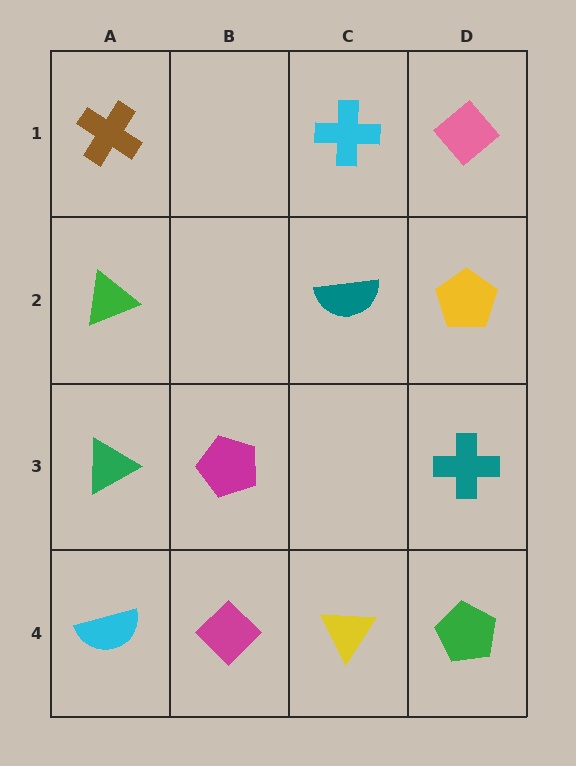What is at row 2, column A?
A green triangle.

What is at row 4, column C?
A yellow triangle.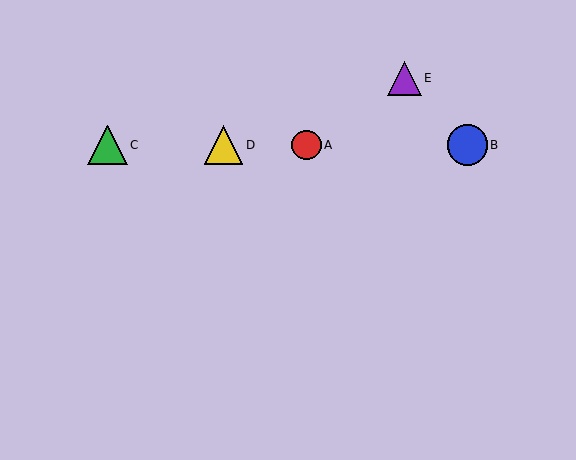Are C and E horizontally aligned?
No, C is at y≈145 and E is at y≈78.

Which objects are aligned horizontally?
Objects A, B, C, D are aligned horizontally.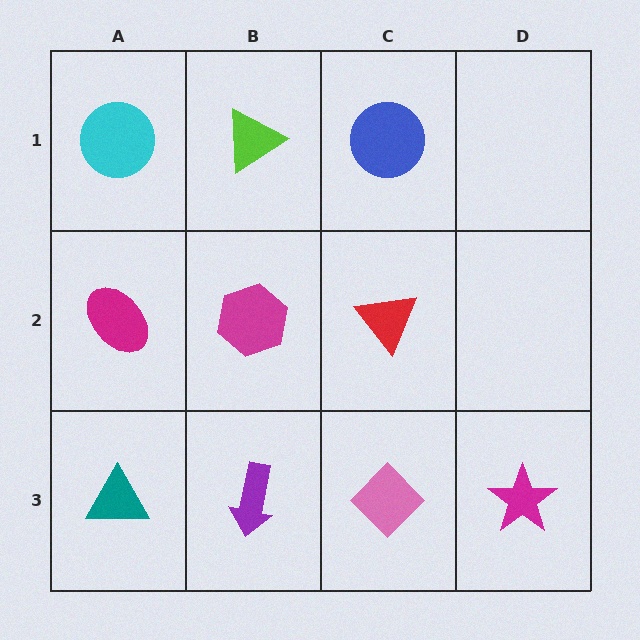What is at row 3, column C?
A pink diamond.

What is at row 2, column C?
A red triangle.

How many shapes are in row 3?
4 shapes.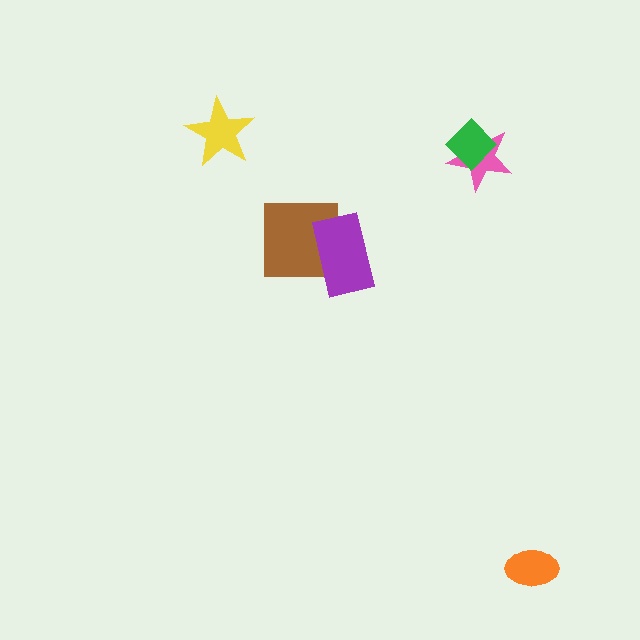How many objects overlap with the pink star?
1 object overlaps with the pink star.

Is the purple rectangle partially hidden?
No, no other shape covers it.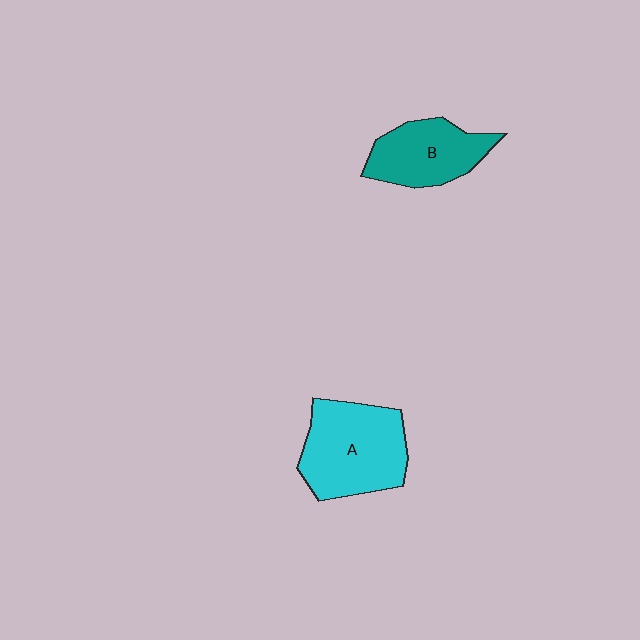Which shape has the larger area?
Shape A (cyan).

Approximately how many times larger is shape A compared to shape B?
Approximately 1.4 times.